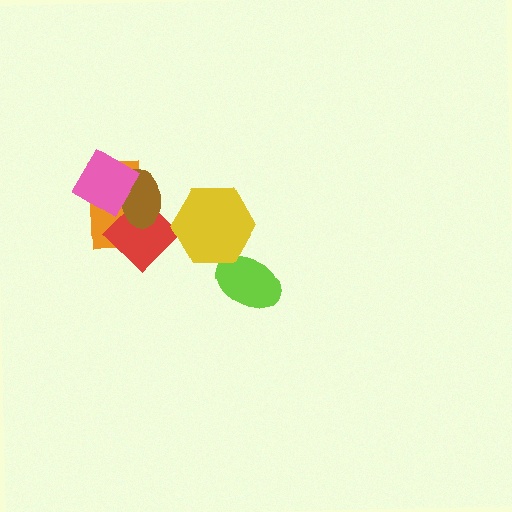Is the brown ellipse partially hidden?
Yes, it is partially covered by another shape.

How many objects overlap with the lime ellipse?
1 object overlaps with the lime ellipse.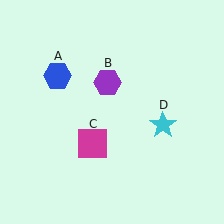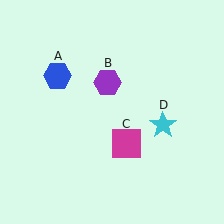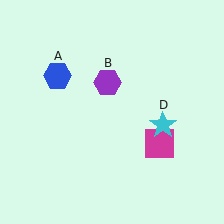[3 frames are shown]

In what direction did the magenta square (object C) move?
The magenta square (object C) moved right.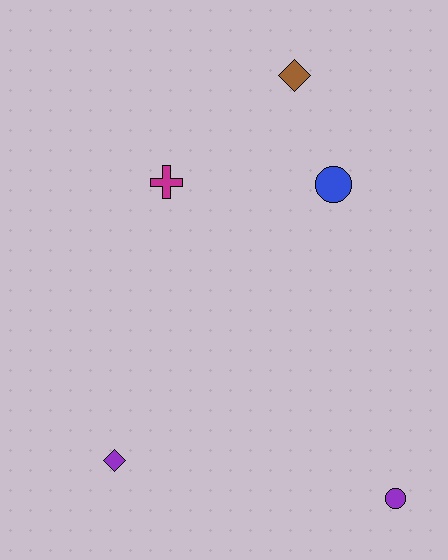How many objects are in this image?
There are 5 objects.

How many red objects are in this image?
There are no red objects.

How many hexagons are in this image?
There are no hexagons.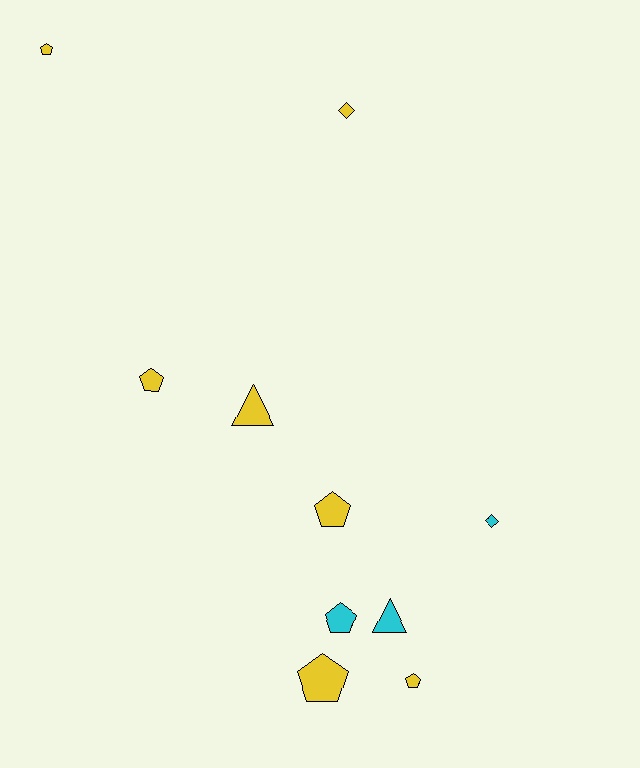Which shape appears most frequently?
Pentagon, with 6 objects.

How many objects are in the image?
There are 10 objects.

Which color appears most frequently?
Yellow, with 7 objects.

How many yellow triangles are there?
There is 1 yellow triangle.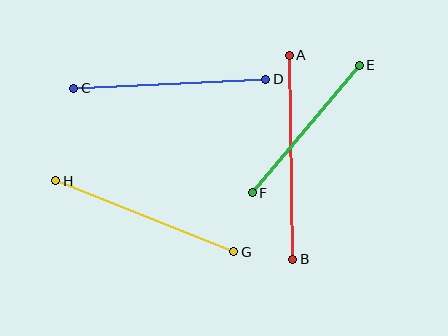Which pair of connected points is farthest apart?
Points A and B are farthest apart.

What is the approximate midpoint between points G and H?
The midpoint is at approximately (145, 216) pixels.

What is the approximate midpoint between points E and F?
The midpoint is at approximately (306, 129) pixels.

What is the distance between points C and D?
The distance is approximately 192 pixels.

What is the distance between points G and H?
The distance is approximately 192 pixels.